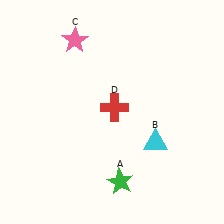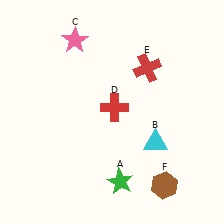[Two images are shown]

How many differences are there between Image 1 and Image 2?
There are 2 differences between the two images.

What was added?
A red cross (E), a brown hexagon (F) were added in Image 2.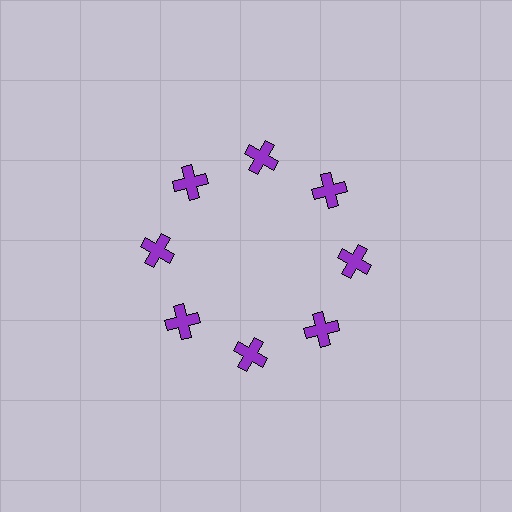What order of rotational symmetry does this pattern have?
This pattern has 8-fold rotational symmetry.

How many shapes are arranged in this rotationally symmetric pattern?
There are 8 shapes, arranged in 8 groups of 1.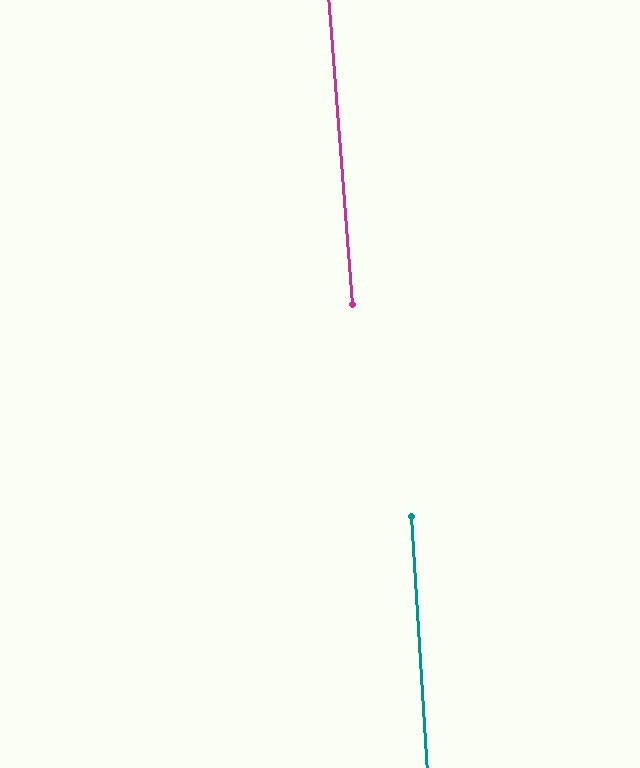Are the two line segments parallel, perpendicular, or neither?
Parallel — their directions differ by only 0.9°.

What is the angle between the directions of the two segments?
Approximately 1 degree.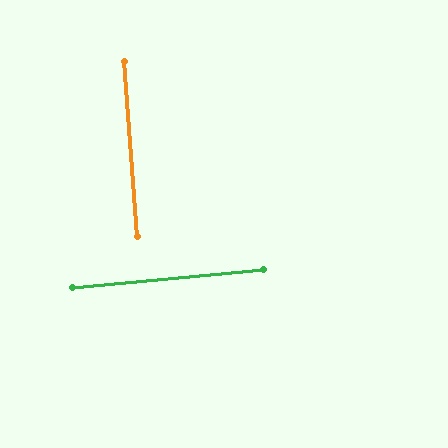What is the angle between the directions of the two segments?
Approximately 89 degrees.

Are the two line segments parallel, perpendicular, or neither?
Perpendicular — they meet at approximately 89°.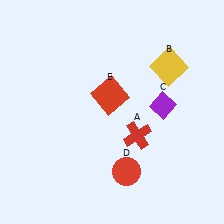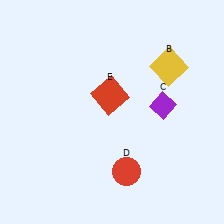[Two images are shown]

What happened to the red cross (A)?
The red cross (A) was removed in Image 2. It was in the bottom-right area of Image 1.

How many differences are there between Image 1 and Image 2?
There is 1 difference between the two images.